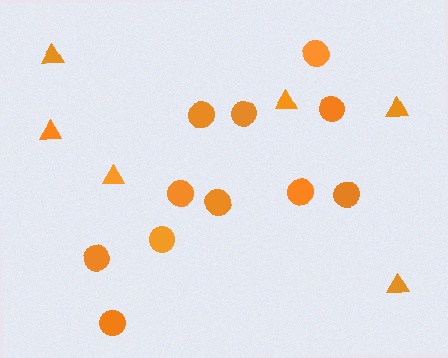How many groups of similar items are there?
There are 2 groups: one group of circles (11) and one group of triangles (6).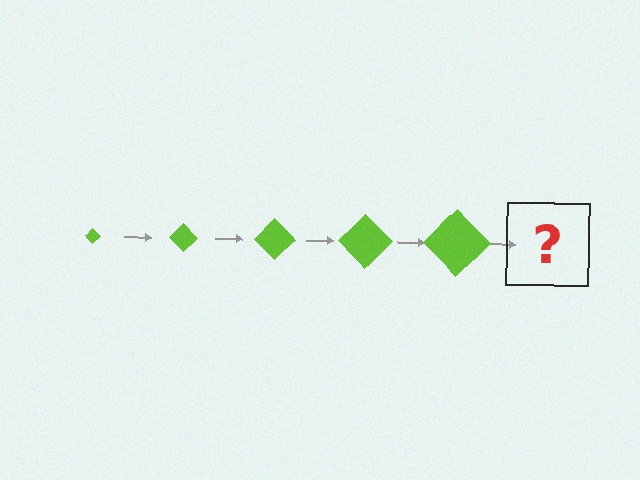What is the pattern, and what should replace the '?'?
The pattern is that the diamond gets progressively larger each step. The '?' should be a lime diamond, larger than the previous one.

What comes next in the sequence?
The next element should be a lime diamond, larger than the previous one.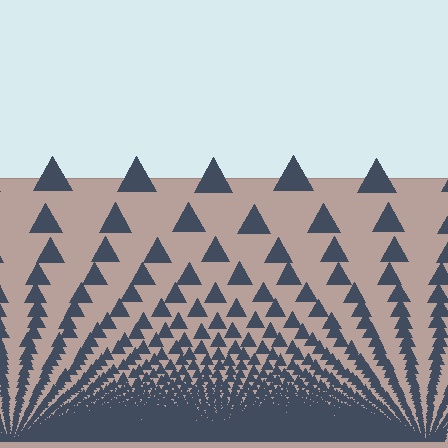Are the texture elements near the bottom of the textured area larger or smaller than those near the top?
Smaller. The gradient is inverted — elements near the bottom are smaller and denser.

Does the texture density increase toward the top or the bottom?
Density increases toward the bottom.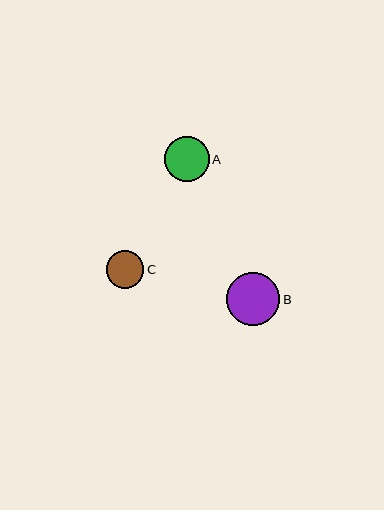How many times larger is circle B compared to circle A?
Circle B is approximately 1.2 times the size of circle A.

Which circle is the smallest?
Circle C is the smallest with a size of approximately 38 pixels.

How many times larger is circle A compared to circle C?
Circle A is approximately 1.2 times the size of circle C.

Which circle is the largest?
Circle B is the largest with a size of approximately 53 pixels.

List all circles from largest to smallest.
From largest to smallest: B, A, C.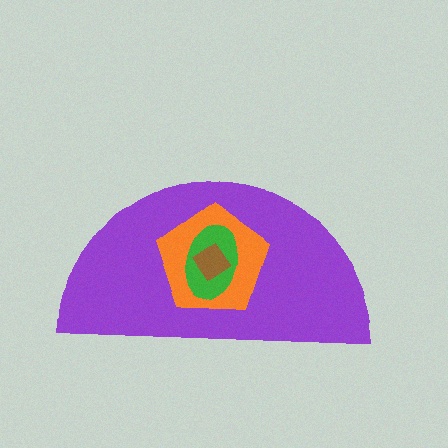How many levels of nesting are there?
4.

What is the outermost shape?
The purple semicircle.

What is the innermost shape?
The brown diamond.